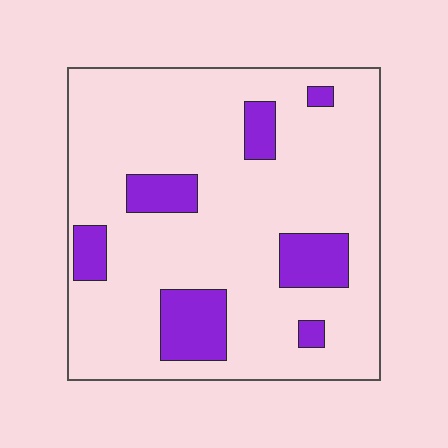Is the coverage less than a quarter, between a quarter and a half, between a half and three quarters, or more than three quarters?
Less than a quarter.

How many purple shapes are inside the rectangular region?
7.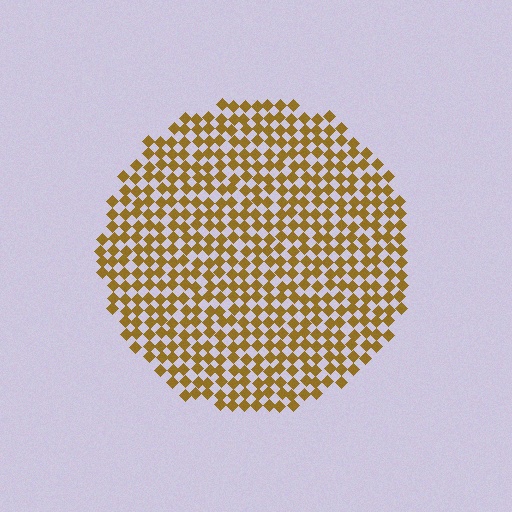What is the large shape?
The large shape is a circle.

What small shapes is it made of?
It is made of small diamonds.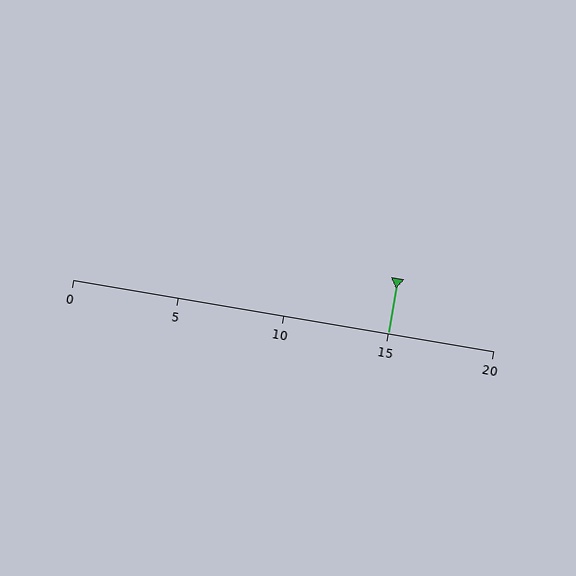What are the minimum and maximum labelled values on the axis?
The axis runs from 0 to 20.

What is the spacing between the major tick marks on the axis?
The major ticks are spaced 5 apart.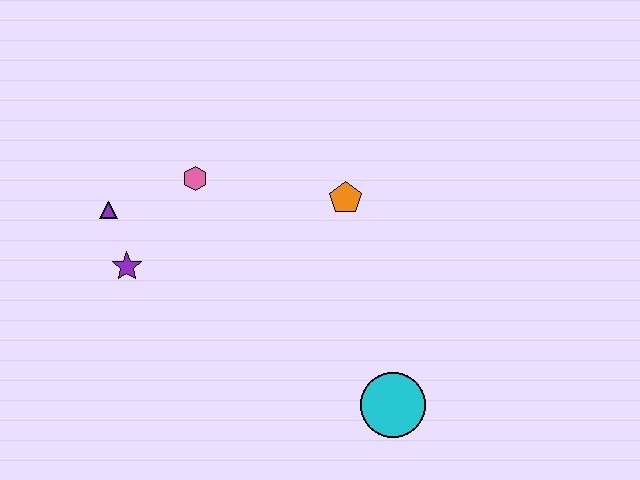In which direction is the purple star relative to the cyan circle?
The purple star is to the left of the cyan circle.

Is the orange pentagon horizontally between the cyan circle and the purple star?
Yes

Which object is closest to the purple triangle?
The purple star is closest to the purple triangle.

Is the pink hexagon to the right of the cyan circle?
No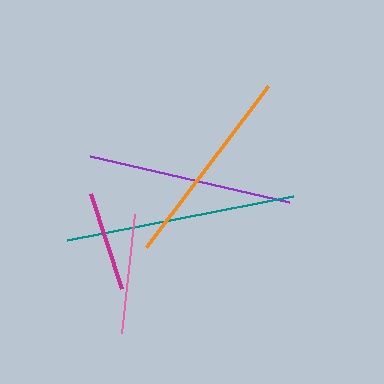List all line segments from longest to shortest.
From longest to shortest: teal, purple, orange, pink, magenta.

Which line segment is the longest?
The teal line is the longest at approximately 230 pixels.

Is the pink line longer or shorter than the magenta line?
The pink line is longer than the magenta line.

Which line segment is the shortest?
The magenta line is the shortest at approximately 100 pixels.